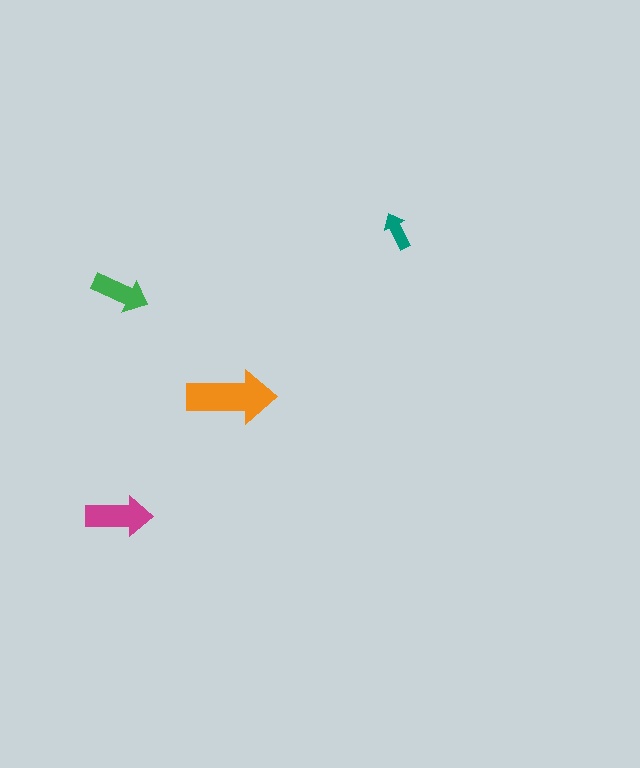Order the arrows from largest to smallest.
the orange one, the magenta one, the green one, the teal one.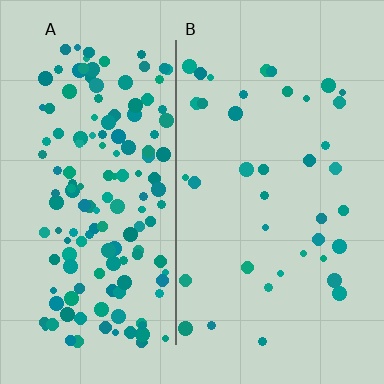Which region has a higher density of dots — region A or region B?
A (the left).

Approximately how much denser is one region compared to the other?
Approximately 4.0× — region A over region B.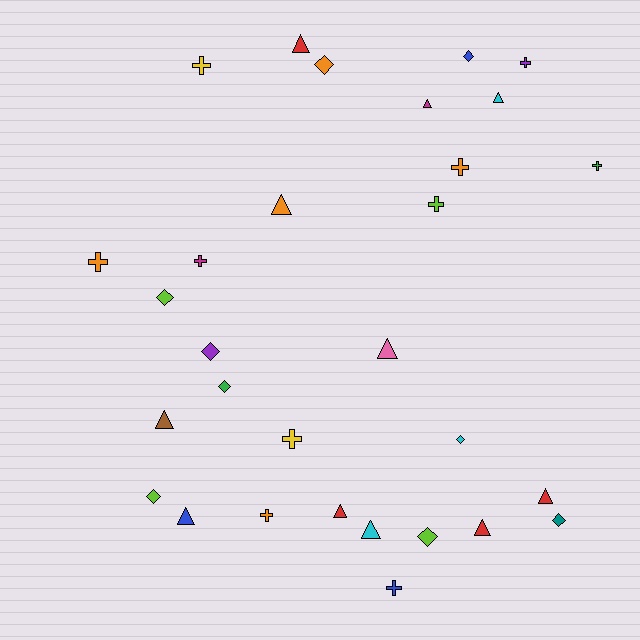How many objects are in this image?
There are 30 objects.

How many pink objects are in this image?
There is 1 pink object.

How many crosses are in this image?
There are 10 crosses.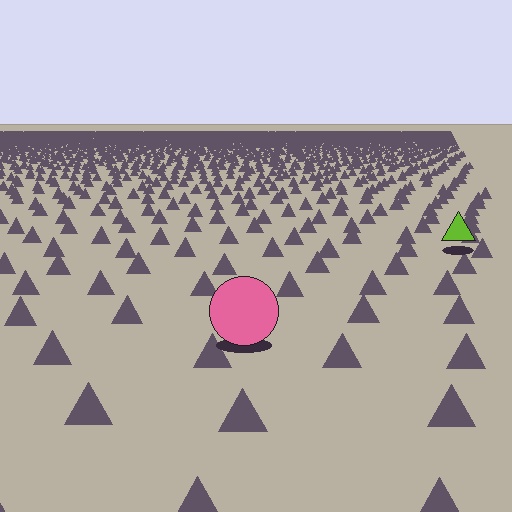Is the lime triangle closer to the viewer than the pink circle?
No. The pink circle is closer — you can tell from the texture gradient: the ground texture is coarser near it.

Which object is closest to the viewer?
The pink circle is closest. The texture marks near it are larger and more spread out.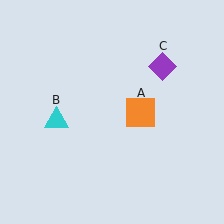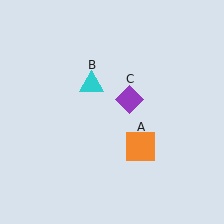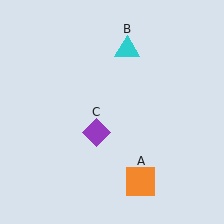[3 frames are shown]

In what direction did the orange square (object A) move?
The orange square (object A) moved down.